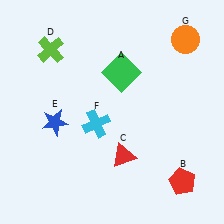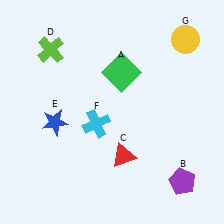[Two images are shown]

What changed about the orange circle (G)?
In Image 1, G is orange. In Image 2, it changed to yellow.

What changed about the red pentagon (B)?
In Image 1, B is red. In Image 2, it changed to purple.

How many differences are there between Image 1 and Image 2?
There are 2 differences between the two images.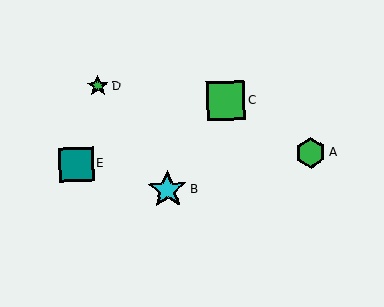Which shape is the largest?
The cyan star (labeled B) is the largest.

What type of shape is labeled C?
Shape C is a green square.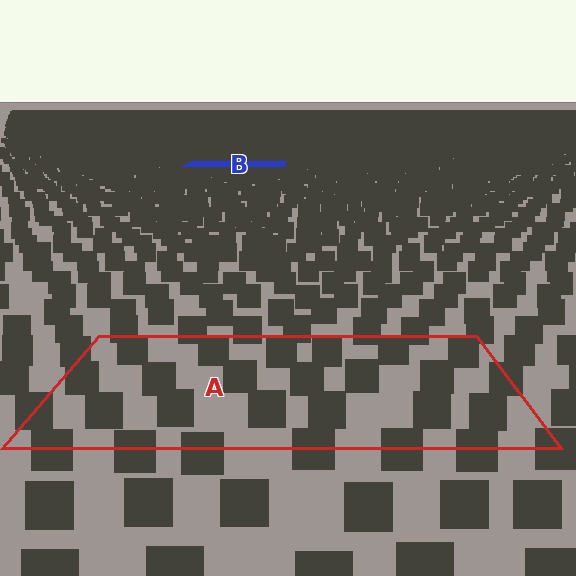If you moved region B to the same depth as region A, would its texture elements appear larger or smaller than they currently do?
They would appear larger. At a closer depth, the same texture elements are projected at a bigger on-screen size.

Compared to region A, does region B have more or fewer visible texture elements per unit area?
Region B has more texture elements per unit area — they are packed more densely because it is farther away.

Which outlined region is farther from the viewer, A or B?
Region B is farther from the viewer — the texture elements inside it appear smaller and more densely packed.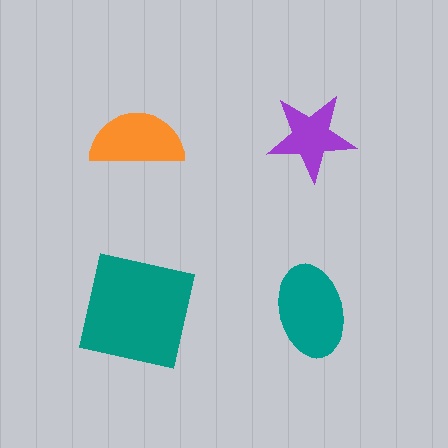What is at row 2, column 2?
A teal ellipse.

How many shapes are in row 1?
2 shapes.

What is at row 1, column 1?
An orange semicircle.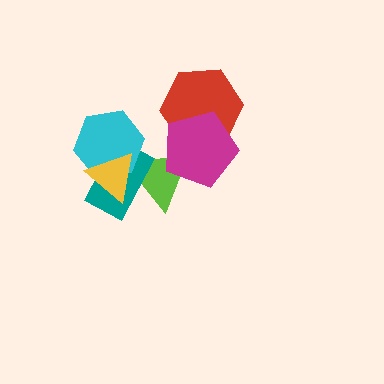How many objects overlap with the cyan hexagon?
3 objects overlap with the cyan hexagon.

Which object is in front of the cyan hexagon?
The yellow triangle is in front of the cyan hexagon.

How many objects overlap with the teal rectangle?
3 objects overlap with the teal rectangle.